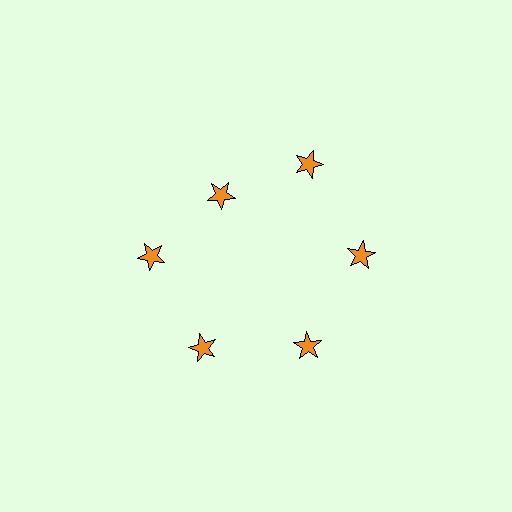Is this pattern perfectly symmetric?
No. The 6 orange stars are arranged in a ring, but one element near the 11 o'clock position is pulled inward toward the center, breaking the 6-fold rotational symmetry.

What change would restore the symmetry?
The symmetry would be restored by moving it outward, back onto the ring so that all 6 stars sit at equal angles and equal distance from the center.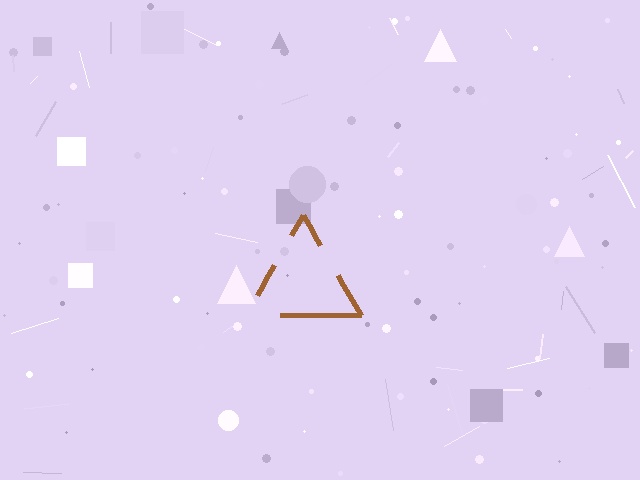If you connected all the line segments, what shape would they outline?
They would outline a triangle.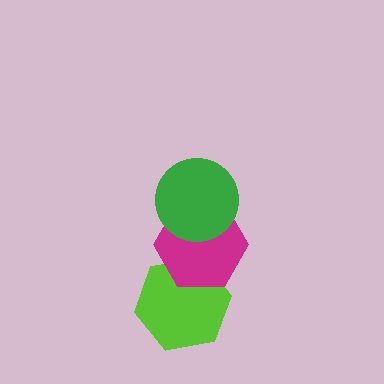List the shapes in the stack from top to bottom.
From top to bottom: the green circle, the magenta hexagon, the lime hexagon.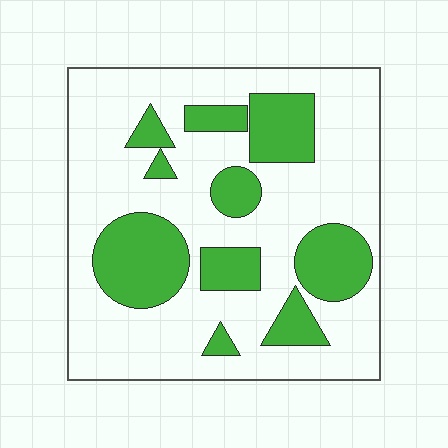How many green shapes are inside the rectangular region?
10.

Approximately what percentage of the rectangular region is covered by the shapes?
Approximately 30%.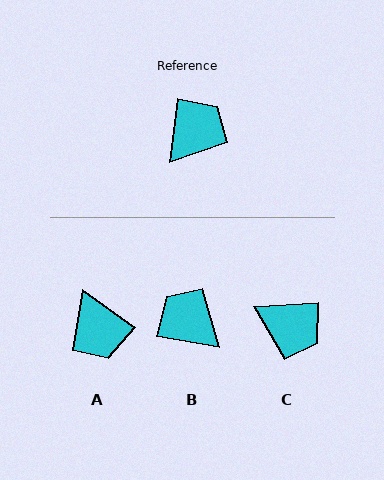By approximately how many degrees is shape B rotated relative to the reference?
Approximately 87 degrees counter-clockwise.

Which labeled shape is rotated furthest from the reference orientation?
A, about 119 degrees away.